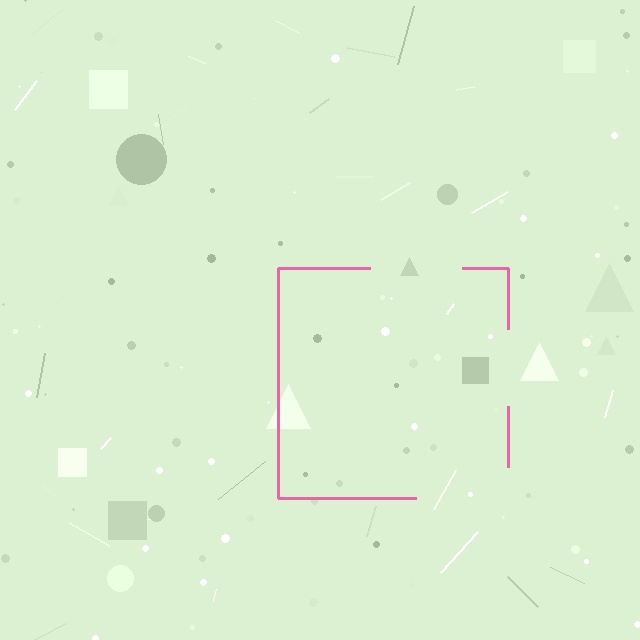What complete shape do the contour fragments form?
The contour fragments form a square.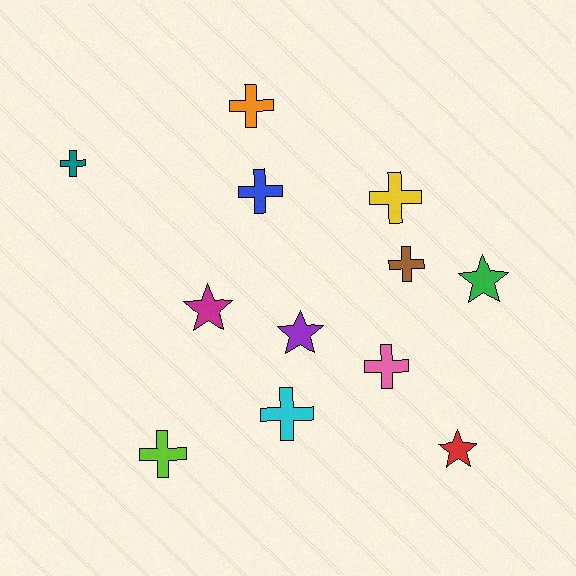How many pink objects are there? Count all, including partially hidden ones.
There is 1 pink object.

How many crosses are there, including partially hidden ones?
There are 8 crosses.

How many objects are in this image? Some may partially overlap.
There are 12 objects.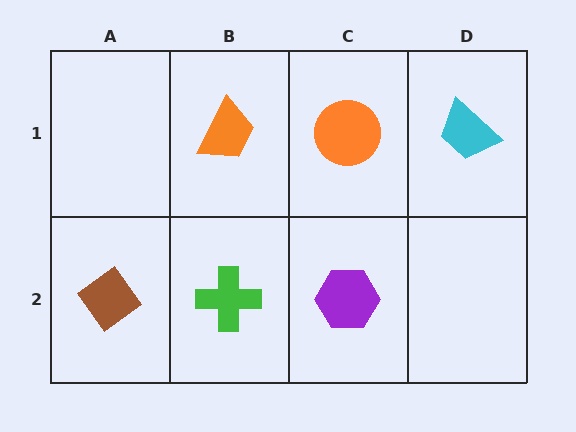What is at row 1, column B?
An orange trapezoid.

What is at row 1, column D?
A cyan trapezoid.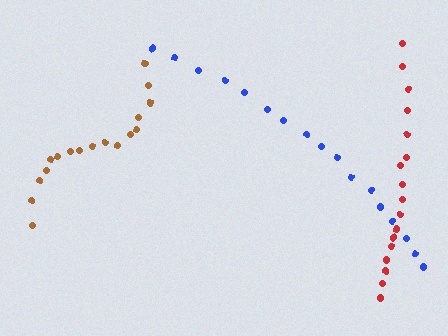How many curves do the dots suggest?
There are 3 distinct paths.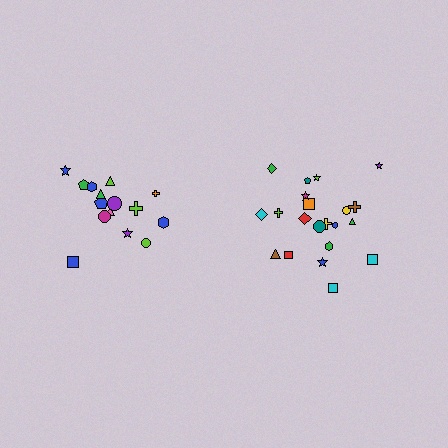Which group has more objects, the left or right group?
The right group.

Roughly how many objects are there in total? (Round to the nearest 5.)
Roughly 35 objects in total.